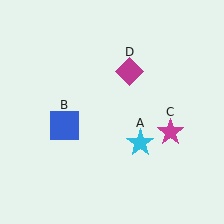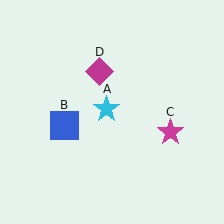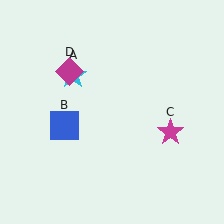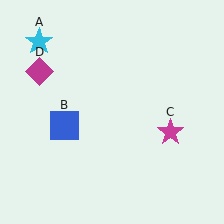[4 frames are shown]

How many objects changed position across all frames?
2 objects changed position: cyan star (object A), magenta diamond (object D).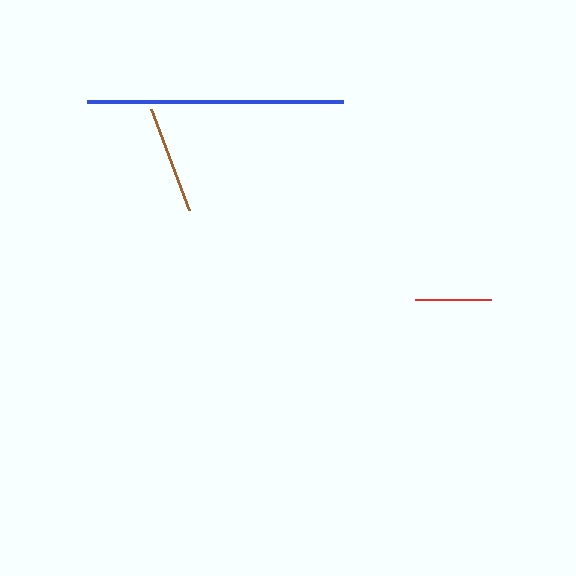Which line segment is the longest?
The blue line is the longest at approximately 256 pixels.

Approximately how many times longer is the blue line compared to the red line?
The blue line is approximately 3.4 times the length of the red line.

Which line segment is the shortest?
The red line is the shortest at approximately 76 pixels.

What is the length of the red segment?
The red segment is approximately 76 pixels long.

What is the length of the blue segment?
The blue segment is approximately 256 pixels long.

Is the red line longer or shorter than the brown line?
The brown line is longer than the red line.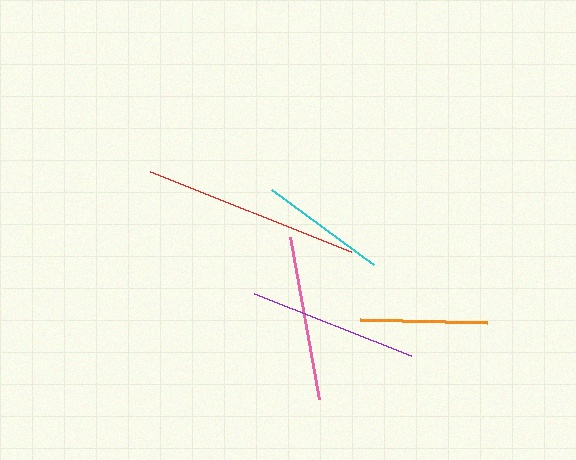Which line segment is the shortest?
The cyan line is the shortest at approximately 127 pixels.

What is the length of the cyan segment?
The cyan segment is approximately 127 pixels long.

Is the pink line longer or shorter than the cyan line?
The pink line is longer than the cyan line.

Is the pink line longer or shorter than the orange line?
The pink line is longer than the orange line.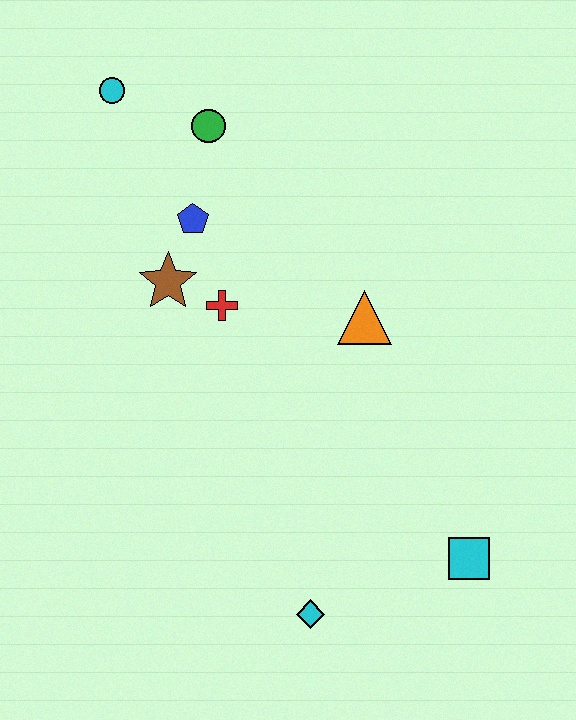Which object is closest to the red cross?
The brown star is closest to the red cross.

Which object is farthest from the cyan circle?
The cyan square is farthest from the cyan circle.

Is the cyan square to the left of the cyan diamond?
No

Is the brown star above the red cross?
Yes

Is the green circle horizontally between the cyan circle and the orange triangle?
Yes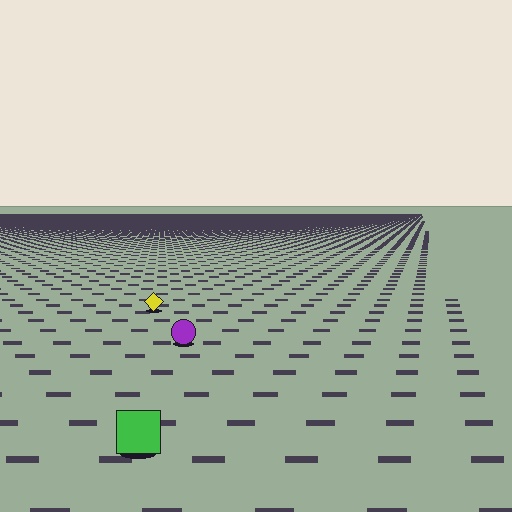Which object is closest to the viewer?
The green square is closest. The texture marks near it are larger and more spread out.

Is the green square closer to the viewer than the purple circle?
Yes. The green square is closer — you can tell from the texture gradient: the ground texture is coarser near it.